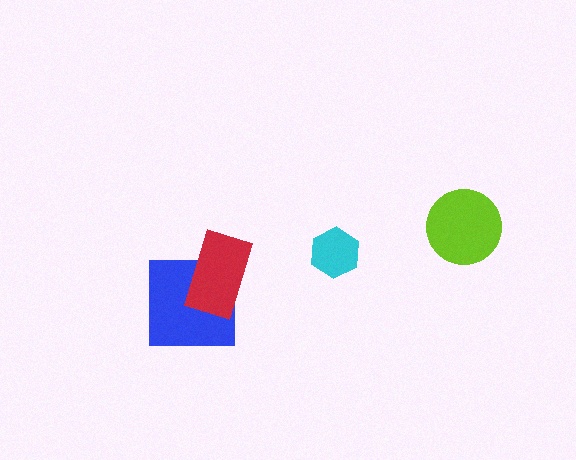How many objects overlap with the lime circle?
0 objects overlap with the lime circle.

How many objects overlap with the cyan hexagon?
0 objects overlap with the cyan hexagon.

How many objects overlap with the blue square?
1 object overlaps with the blue square.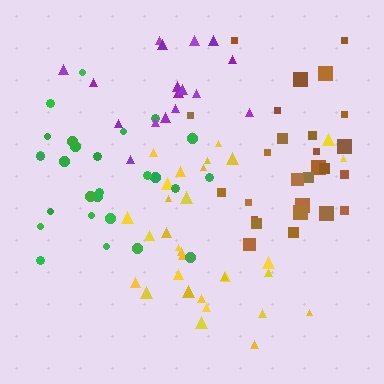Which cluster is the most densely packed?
Brown.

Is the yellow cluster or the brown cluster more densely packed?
Brown.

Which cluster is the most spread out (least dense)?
Purple.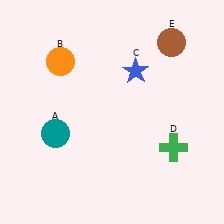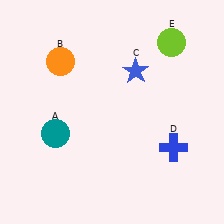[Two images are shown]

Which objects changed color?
D changed from green to blue. E changed from brown to lime.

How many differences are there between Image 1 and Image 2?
There are 2 differences between the two images.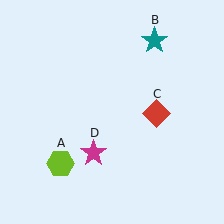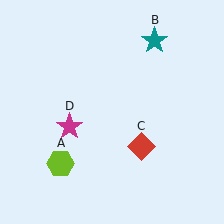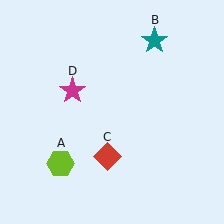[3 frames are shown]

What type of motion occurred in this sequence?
The red diamond (object C), magenta star (object D) rotated clockwise around the center of the scene.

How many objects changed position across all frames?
2 objects changed position: red diamond (object C), magenta star (object D).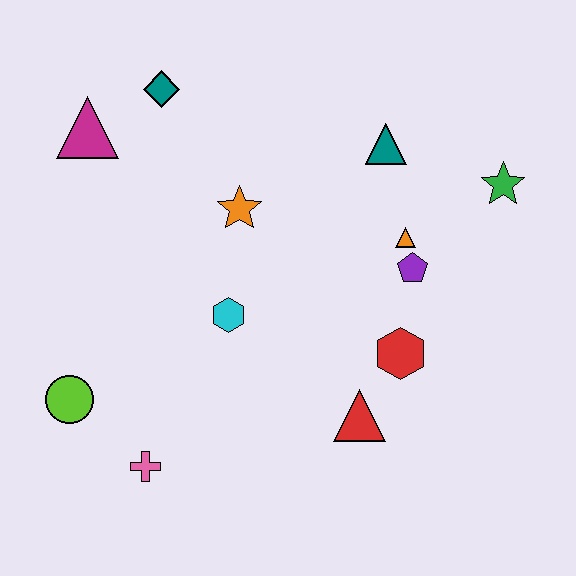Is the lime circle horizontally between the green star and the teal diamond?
No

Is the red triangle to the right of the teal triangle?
No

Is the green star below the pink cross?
No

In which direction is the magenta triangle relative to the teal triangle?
The magenta triangle is to the left of the teal triangle.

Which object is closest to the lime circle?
The pink cross is closest to the lime circle.